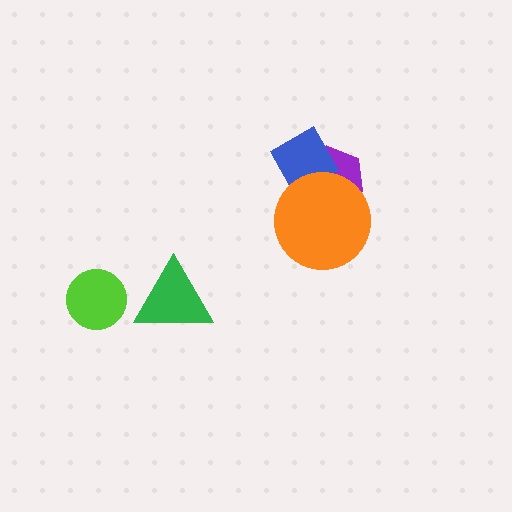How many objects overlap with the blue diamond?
2 objects overlap with the blue diamond.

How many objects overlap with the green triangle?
0 objects overlap with the green triangle.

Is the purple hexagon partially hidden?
Yes, it is partially covered by another shape.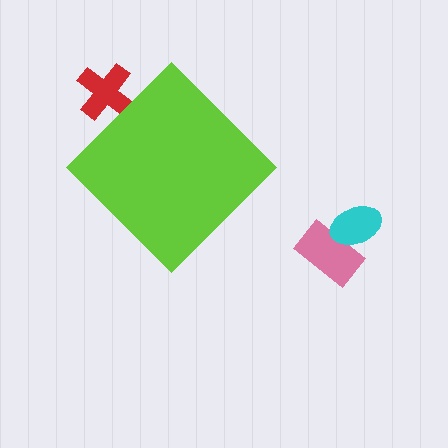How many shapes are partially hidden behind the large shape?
1 shape is partially hidden.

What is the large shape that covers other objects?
A lime diamond.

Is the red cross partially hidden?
Yes, the red cross is partially hidden behind the lime diamond.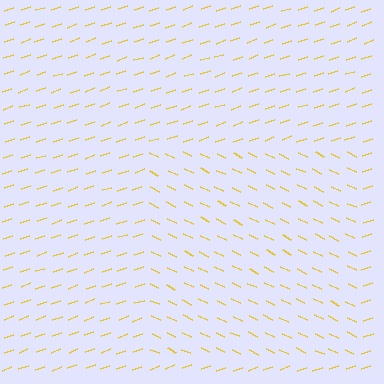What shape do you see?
I see a rectangle.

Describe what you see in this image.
The image is filled with small yellow line segments. A rectangle region in the image has lines oriented differently from the surrounding lines, creating a visible texture boundary.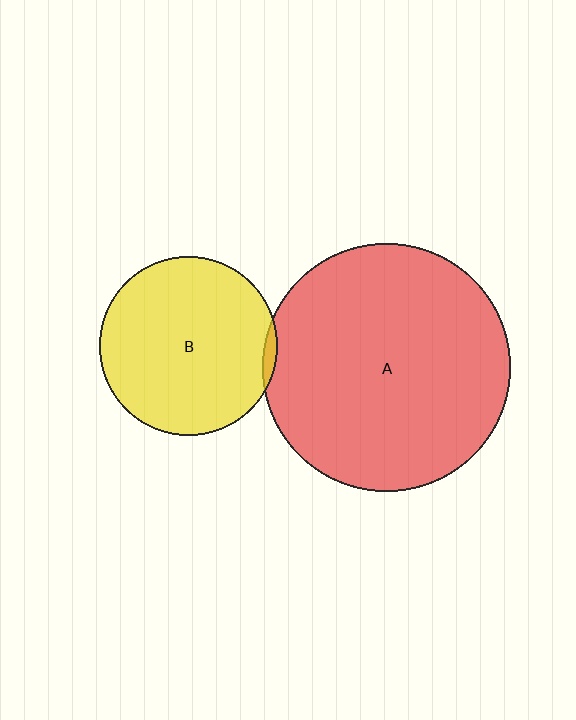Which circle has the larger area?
Circle A (red).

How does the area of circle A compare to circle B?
Approximately 1.9 times.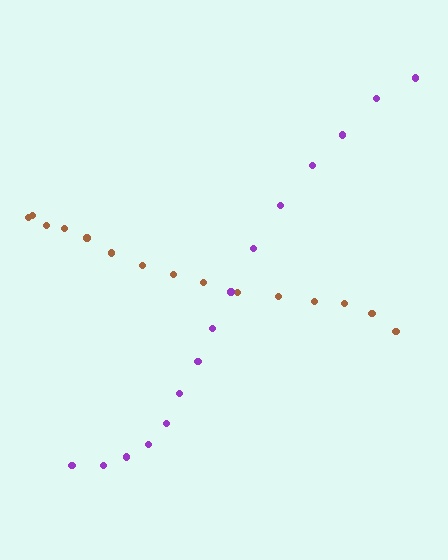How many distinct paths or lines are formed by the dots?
There are 2 distinct paths.